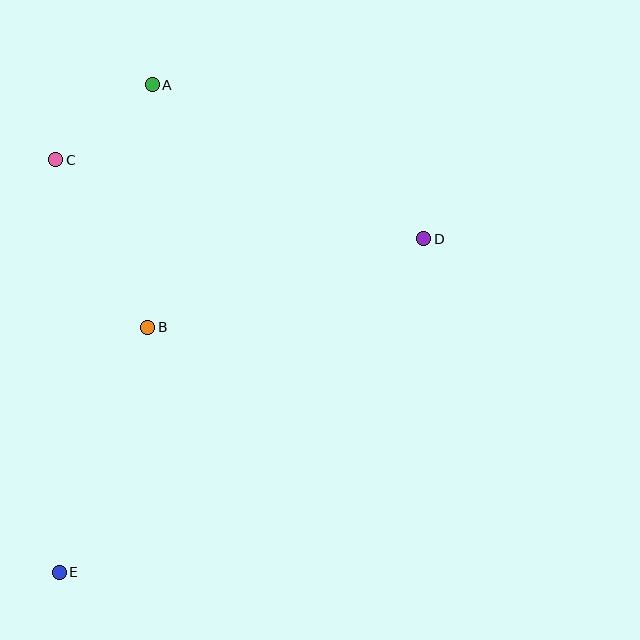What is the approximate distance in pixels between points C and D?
The distance between C and D is approximately 376 pixels.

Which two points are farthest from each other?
Points A and E are farthest from each other.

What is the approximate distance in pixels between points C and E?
The distance between C and E is approximately 412 pixels.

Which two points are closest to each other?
Points A and C are closest to each other.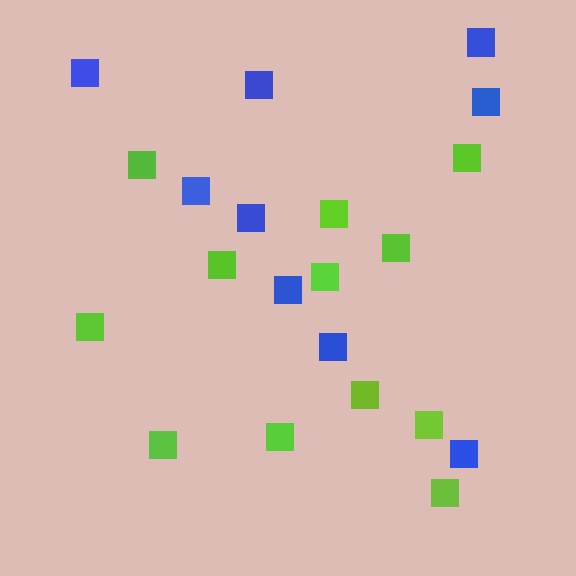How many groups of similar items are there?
There are 2 groups: one group of lime squares (12) and one group of blue squares (9).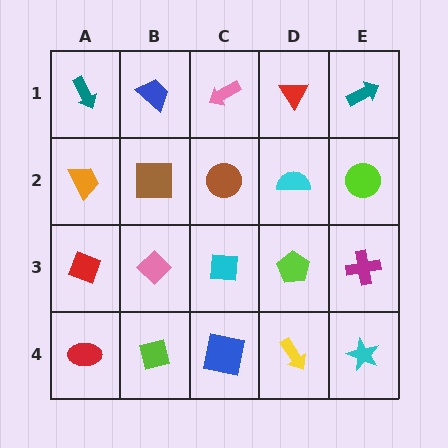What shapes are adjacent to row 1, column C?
A brown circle (row 2, column C), a blue trapezoid (row 1, column B), a red triangle (row 1, column D).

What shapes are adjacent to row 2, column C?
A pink arrow (row 1, column C), a cyan square (row 3, column C), a brown square (row 2, column B), a cyan semicircle (row 2, column D).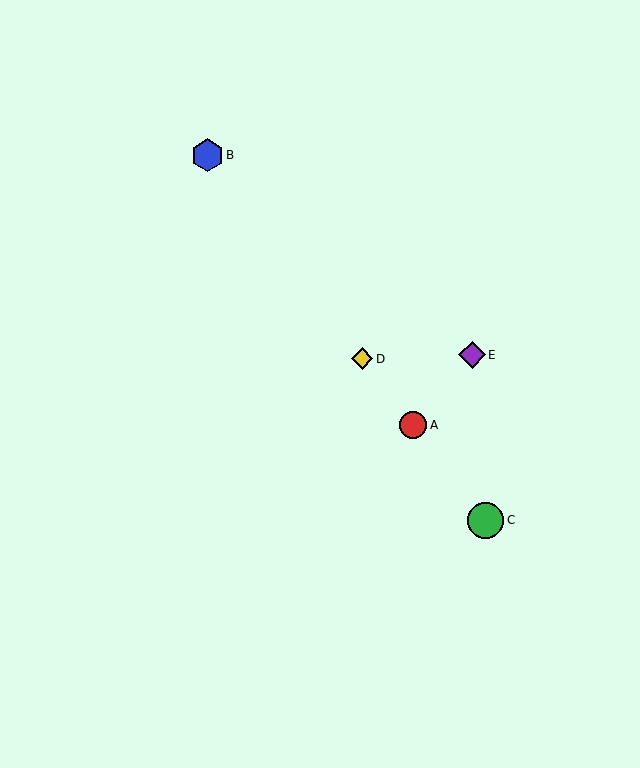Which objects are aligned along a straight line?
Objects A, B, C, D are aligned along a straight line.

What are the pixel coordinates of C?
Object C is at (485, 520).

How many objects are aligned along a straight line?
4 objects (A, B, C, D) are aligned along a straight line.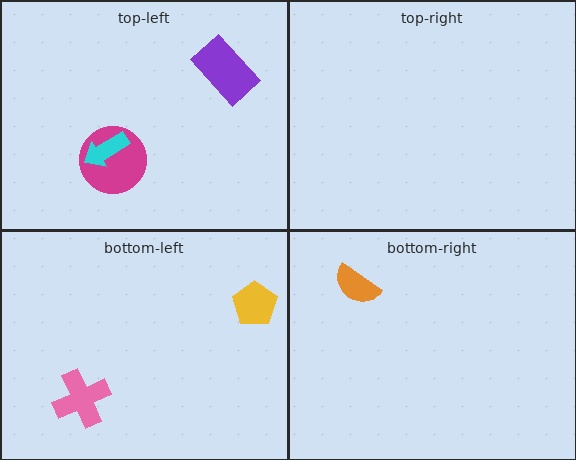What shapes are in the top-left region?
The purple rectangle, the magenta circle, the cyan arrow.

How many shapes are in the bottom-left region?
2.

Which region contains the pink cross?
The bottom-left region.